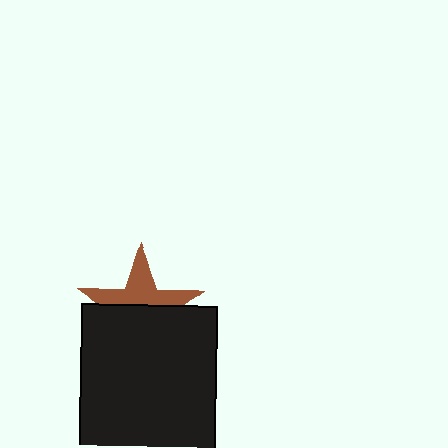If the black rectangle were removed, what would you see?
You would see the complete brown star.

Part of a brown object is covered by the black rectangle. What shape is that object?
It is a star.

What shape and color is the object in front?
The object in front is a black rectangle.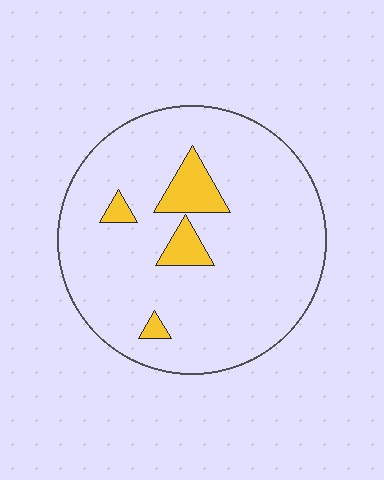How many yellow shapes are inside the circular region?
4.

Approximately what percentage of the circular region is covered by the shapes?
Approximately 10%.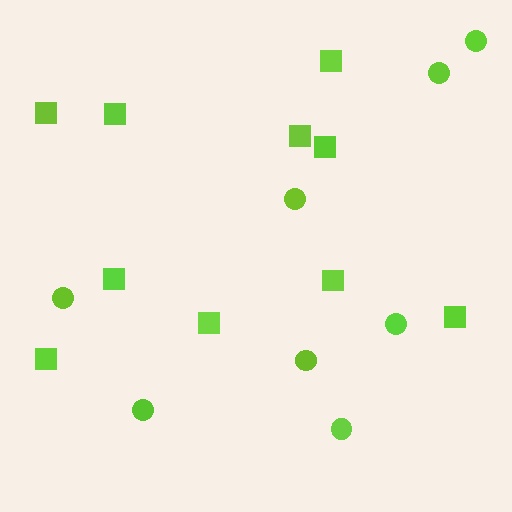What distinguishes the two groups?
There are 2 groups: one group of circles (8) and one group of squares (10).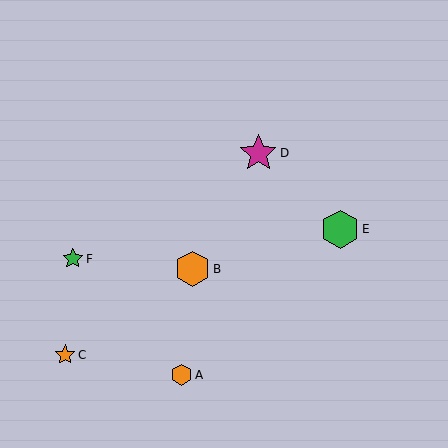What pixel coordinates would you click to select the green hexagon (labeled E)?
Click at (340, 229) to select the green hexagon E.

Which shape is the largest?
The green hexagon (labeled E) is the largest.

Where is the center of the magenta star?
The center of the magenta star is at (258, 153).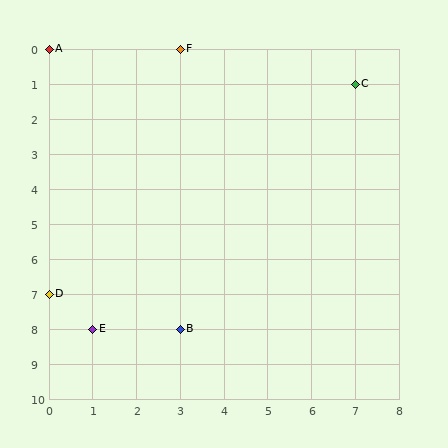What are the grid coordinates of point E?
Point E is at grid coordinates (1, 8).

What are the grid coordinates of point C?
Point C is at grid coordinates (7, 1).